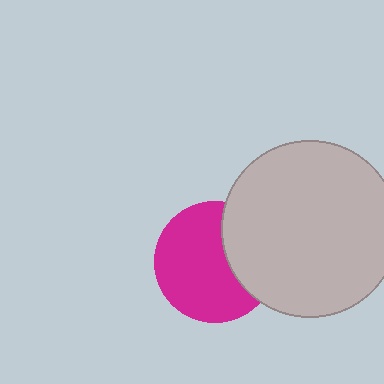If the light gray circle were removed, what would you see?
You would see the complete magenta circle.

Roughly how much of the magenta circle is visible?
Most of it is visible (roughly 68%).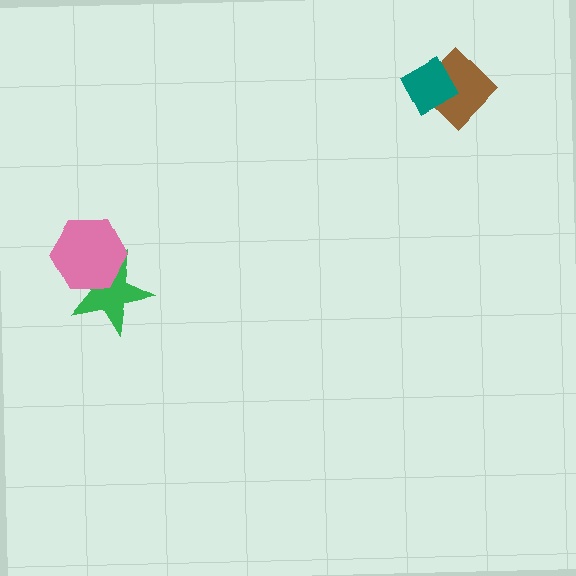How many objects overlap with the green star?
1 object overlaps with the green star.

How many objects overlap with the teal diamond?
1 object overlaps with the teal diamond.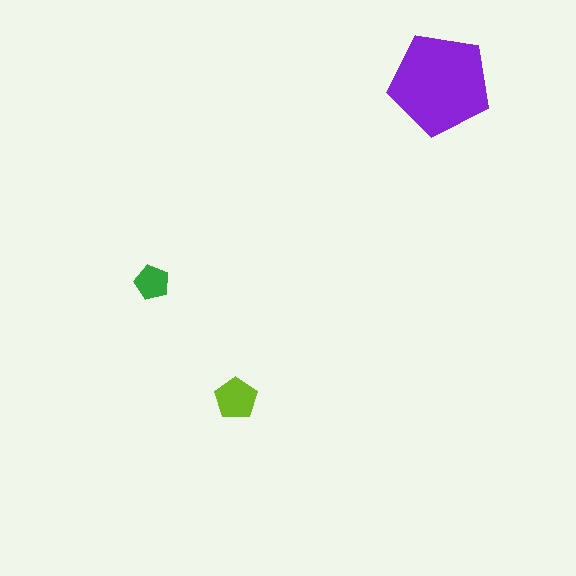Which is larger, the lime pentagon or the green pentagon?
The lime one.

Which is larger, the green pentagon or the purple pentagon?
The purple one.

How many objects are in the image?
There are 3 objects in the image.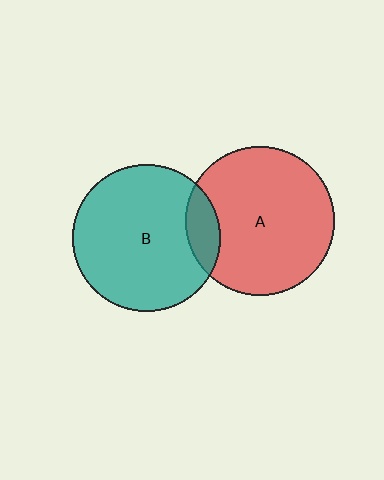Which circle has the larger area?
Circle A (red).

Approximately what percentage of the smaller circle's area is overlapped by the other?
Approximately 15%.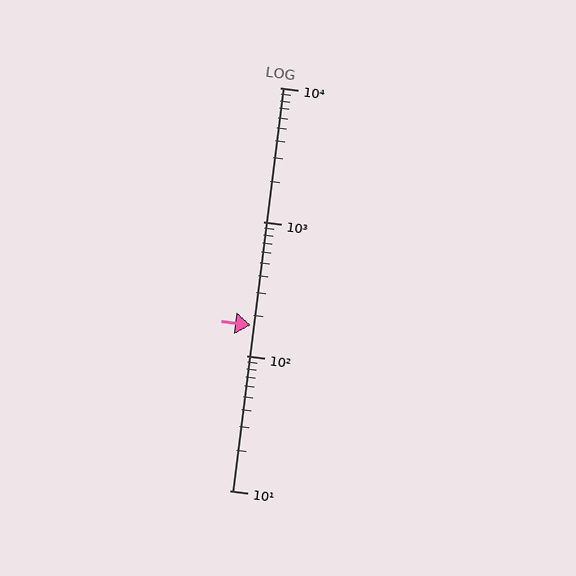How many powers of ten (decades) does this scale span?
The scale spans 3 decades, from 10 to 10000.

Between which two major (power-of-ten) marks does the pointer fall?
The pointer is between 100 and 1000.